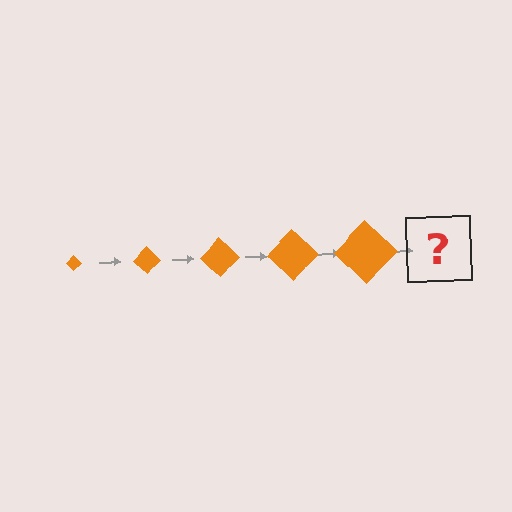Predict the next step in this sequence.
The next step is an orange diamond, larger than the previous one.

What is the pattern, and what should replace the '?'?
The pattern is that the diamond gets progressively larger each step. The '?' should be an orange diamond, larger than the previous one.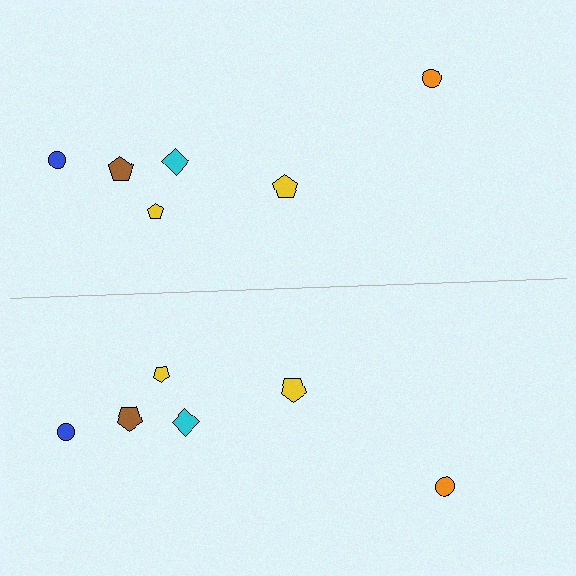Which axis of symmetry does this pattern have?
The pattern has a horizontal axis of symmetry running through the center of the image.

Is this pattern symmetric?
Yes, this pattern has bilateral (reflection) symmetry.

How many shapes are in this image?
There are 12 shapes in this image.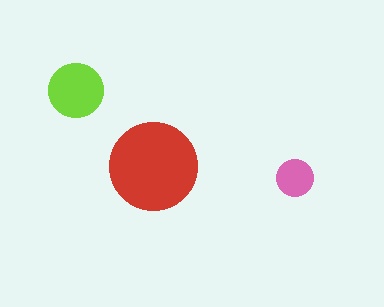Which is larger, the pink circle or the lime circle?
The lime one.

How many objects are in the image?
There are 3 objects in the image.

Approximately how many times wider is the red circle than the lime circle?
About 1.5 times wider.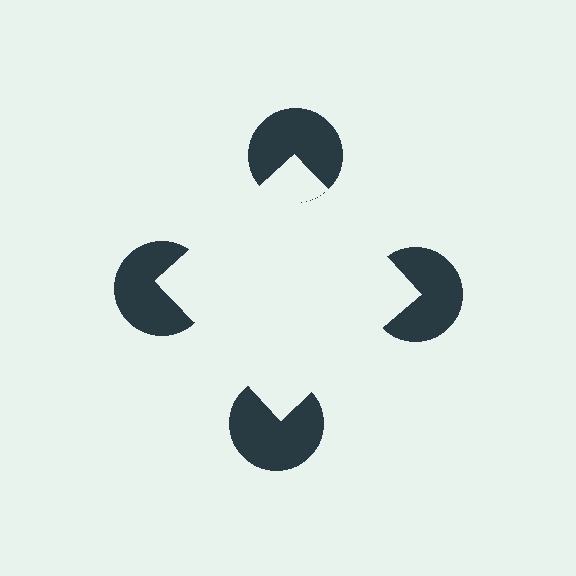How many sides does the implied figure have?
4 sides.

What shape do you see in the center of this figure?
An illusory square — its edges are inferred from the aligned wedge cuts in the pac-man discs, not physically drawn.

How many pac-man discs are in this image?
There are 4 — one at each vertex of the illusory square.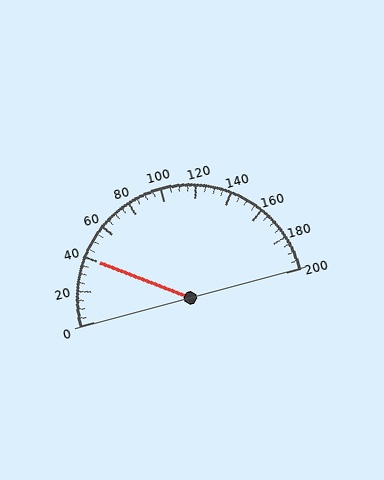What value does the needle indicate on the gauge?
The needle indicates approximately 40.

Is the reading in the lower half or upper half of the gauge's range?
The reading is in the lower half of the range (0 to 200).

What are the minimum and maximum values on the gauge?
The gauge ranges from 0 to 200.